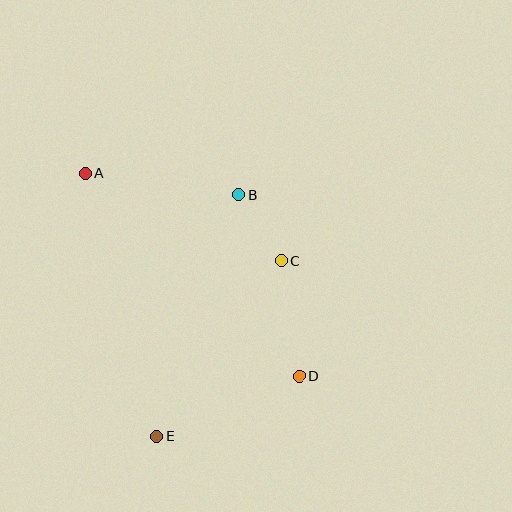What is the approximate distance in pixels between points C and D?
The distance between C and D is approximately 117 pixels.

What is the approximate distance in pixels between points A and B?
The distance between A and B is approximately 155 pixels.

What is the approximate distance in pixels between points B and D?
The distance between B and D is approximately 191 pixels.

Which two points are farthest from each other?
Points A and D are farthest from each other.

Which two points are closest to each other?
Points B and C are closest to each other.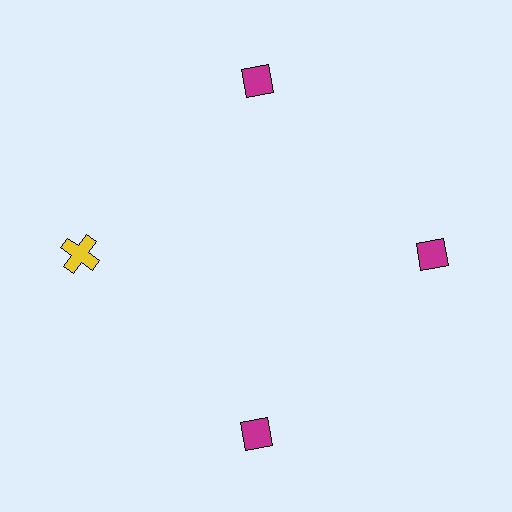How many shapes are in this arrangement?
There are 4 shapes arranged in a ring pattern.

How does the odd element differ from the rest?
It differs in both color (yellow instead of magenta) and shape (cross instead of diamond).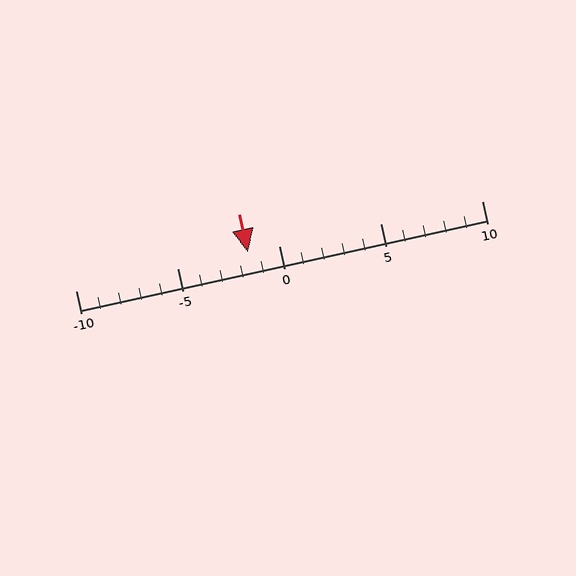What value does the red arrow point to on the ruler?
The red arrow points to approximately -2.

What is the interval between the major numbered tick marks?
The major tick marks are spaced 5 units apart.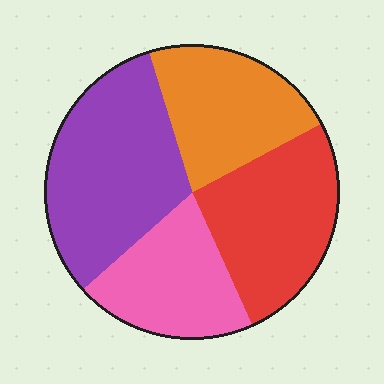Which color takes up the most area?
Purple, at roughly 30%.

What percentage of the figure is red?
Red covers roughly 25% of the figure.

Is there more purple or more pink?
Purple.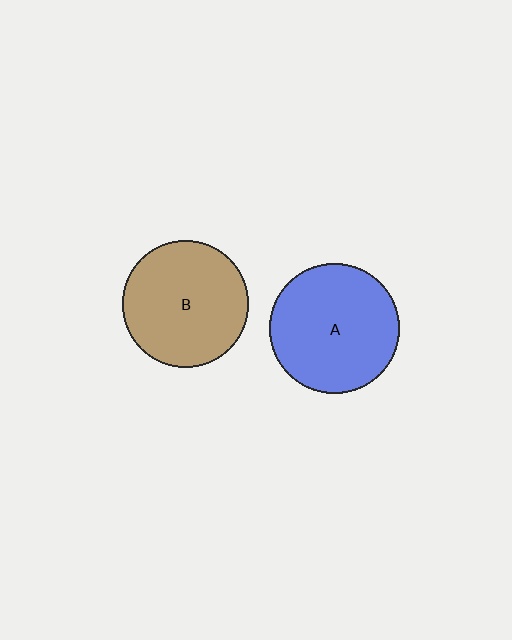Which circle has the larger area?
Circle A (blue).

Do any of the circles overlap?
No, none of the circles overlap.